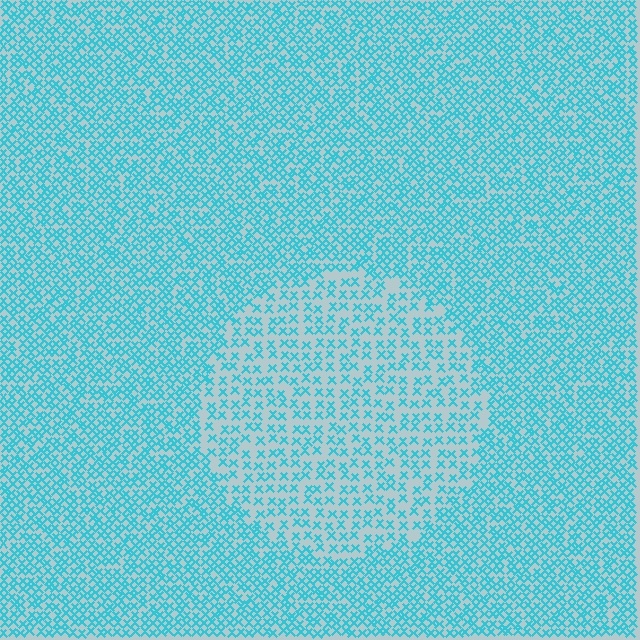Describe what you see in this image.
The image contains small cyan elements arranged at two different densities. A circle-shaped region is visible where the elements are less densely packed than the surrounding area.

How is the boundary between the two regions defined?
The boundary is defined by a change in element density (approximately 1.9x ratio). All elements are the same color, size, and shape.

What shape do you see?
I see a circle.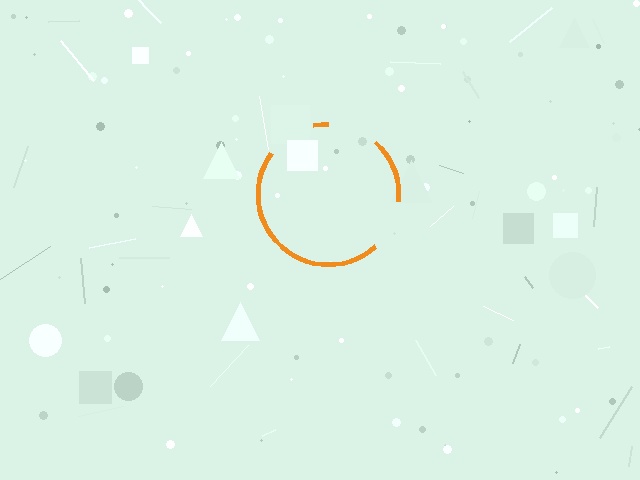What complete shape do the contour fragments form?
The contour fragments form a circle.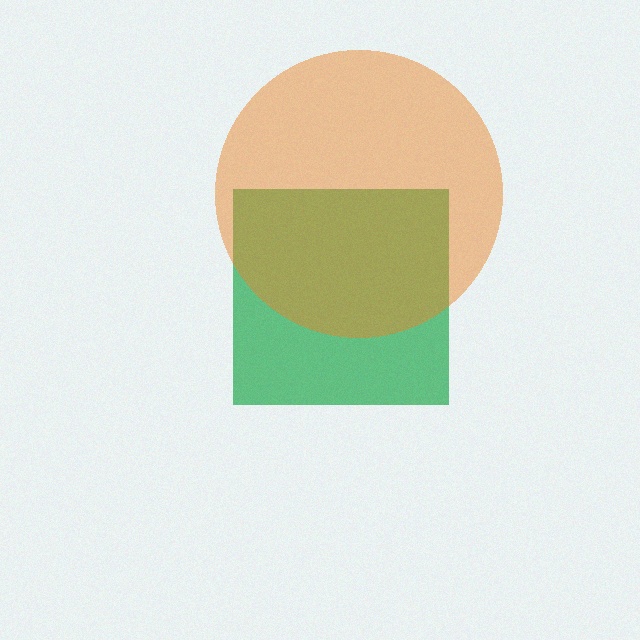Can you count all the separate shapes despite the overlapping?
Yes, there are 2 separate shapes.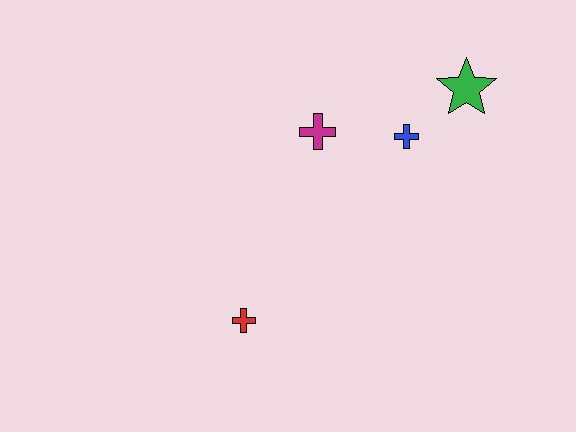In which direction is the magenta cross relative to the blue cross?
The magenta cross is to the left of the blue cross.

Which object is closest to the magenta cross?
The blue cross is closest to the magenta cross.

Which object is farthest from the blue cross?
The red cross is farthest from the blue cross.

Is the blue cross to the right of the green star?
No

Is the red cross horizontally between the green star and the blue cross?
No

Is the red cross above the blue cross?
No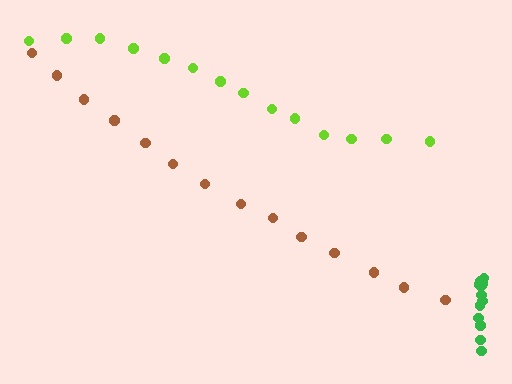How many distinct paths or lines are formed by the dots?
There are 3 distinct paths.